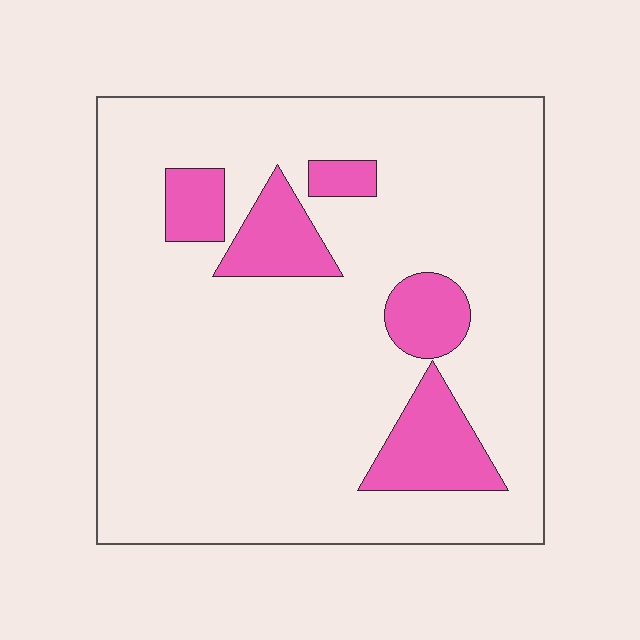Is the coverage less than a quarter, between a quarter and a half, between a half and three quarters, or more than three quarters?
Less than a quarter.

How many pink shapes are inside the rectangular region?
5.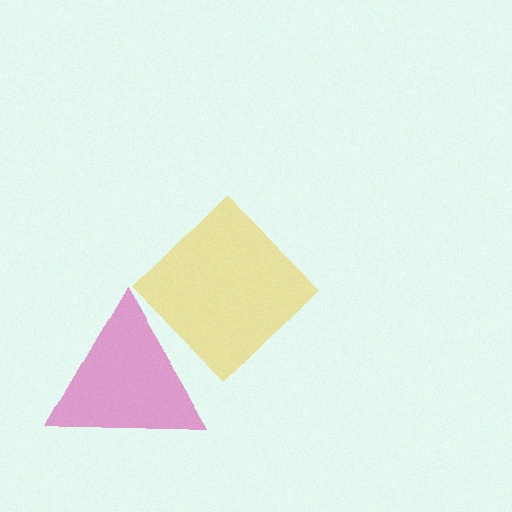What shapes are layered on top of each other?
The layered shapes are: a yellow diamond, a magenta triangle.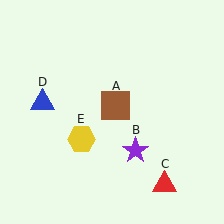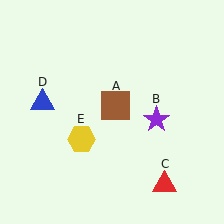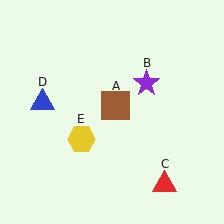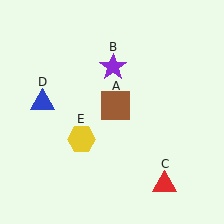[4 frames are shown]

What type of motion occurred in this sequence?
The purple star (object B) rotated counterclockwise around the center of the scene.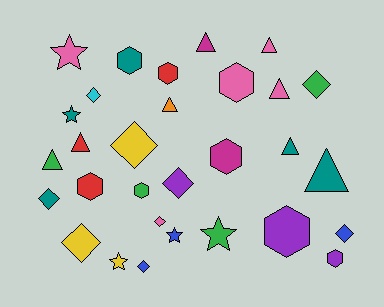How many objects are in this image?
There are 30 objects.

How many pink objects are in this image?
There are 5 pink objects.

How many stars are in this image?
There are 5 stars.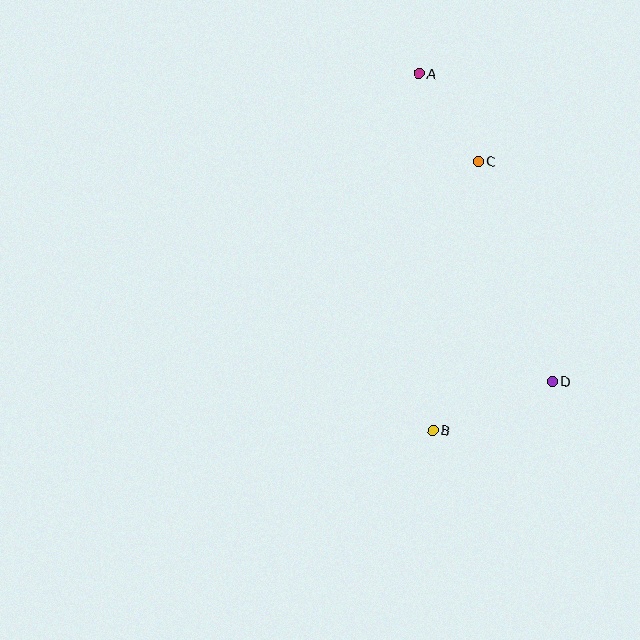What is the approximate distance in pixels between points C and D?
The distance between C and D is approximately 232 pixels.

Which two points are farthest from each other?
Points A and B are farthest from each other.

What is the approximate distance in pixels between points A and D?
The distance between A and D is approximately 335 pixels.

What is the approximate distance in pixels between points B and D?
The distance between B and D is approximately 129 pixels.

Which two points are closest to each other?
Points A and C are closest to each other.